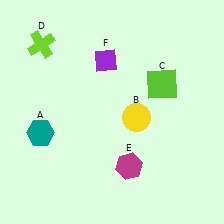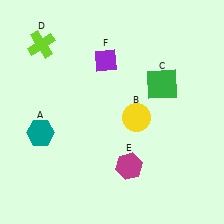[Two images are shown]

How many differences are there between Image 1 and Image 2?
There is 1 difference between the two images.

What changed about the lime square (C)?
In Image 1, C is lime. In Image 2, it changed to green.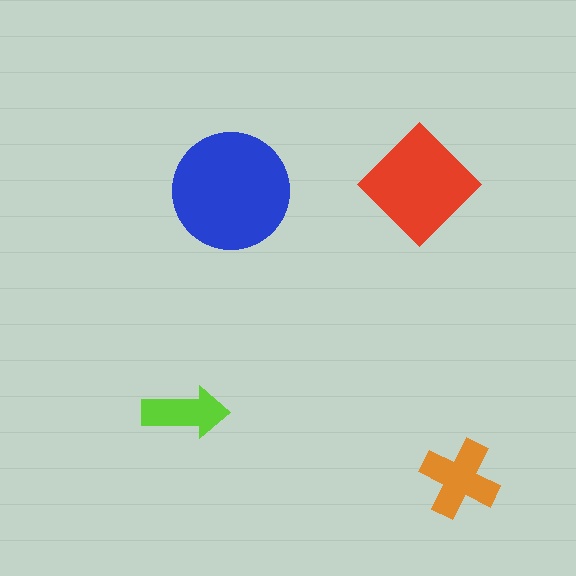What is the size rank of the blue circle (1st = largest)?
1st.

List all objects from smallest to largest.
The lime arrow, the orange cross, the red diamond, the blue circle.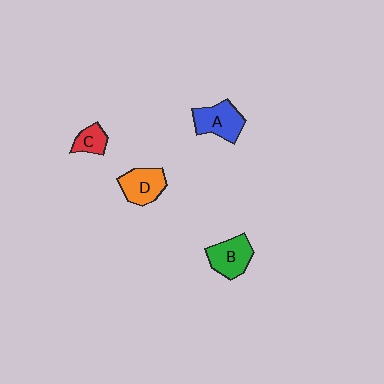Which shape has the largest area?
Shape A (blue).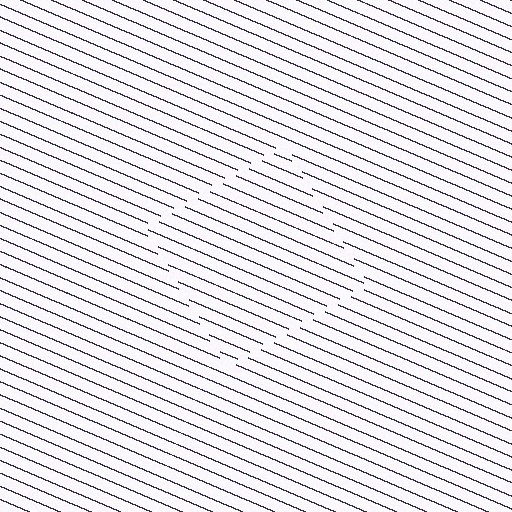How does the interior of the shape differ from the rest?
The interior of the shape contains the same grating, shifted by half a period — the contour is defined by the phase discontinuity where line-ends from the inner and outer gratings abut.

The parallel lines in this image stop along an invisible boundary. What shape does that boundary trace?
An illusory square. The interior of the shape contains the same grating, shifted by half a period — the contour is defined by the phase discontinuity where line-ends from the inner and outer gratings abut.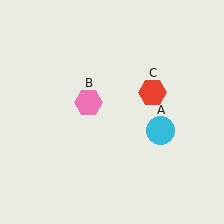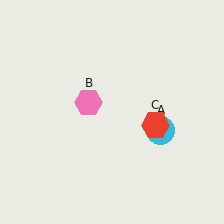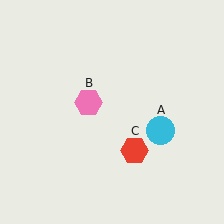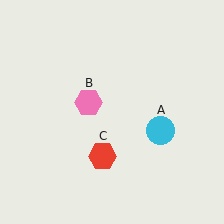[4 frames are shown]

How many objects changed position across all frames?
1 object changed position: red hexagon (object C).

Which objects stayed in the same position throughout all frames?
Cyan circle (object A) and pink hexagon (object B) remained stationary.